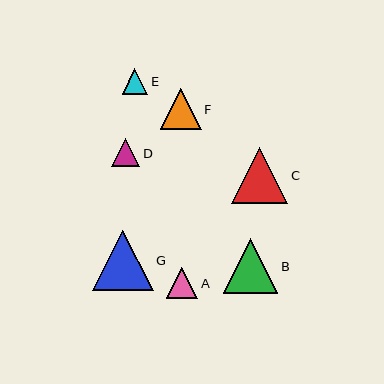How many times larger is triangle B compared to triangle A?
Triangle B is approximately 1.7 times the size of triangle A.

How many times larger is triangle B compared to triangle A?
Triangle B is approximately 1.7 times the size of triangle A.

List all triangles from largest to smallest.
From largest to smallest: G, C, B, F, A, D, E.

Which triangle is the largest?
Triangle G is the largest with a size of approximately 60 pixels.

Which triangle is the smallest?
Triangle E is the smallest with a size of approximately 26 pixels.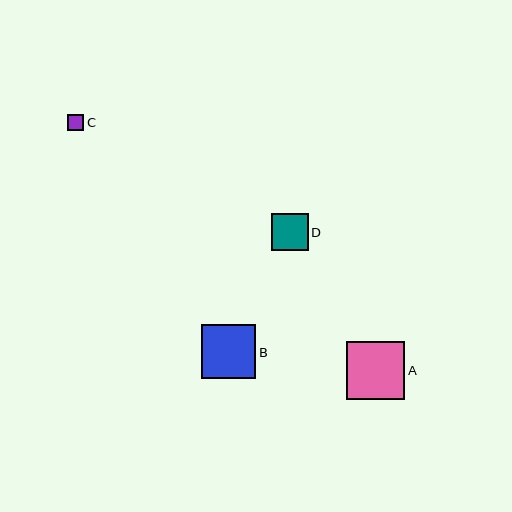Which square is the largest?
Square A is the largest with a size of approximately 58 pixels.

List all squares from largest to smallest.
From largest to smallest: A, B, D, C.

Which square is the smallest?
Square C is the smallest with a size of approximately 16 pixels.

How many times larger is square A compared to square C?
Square A is approximately 3.6 times the size of square C.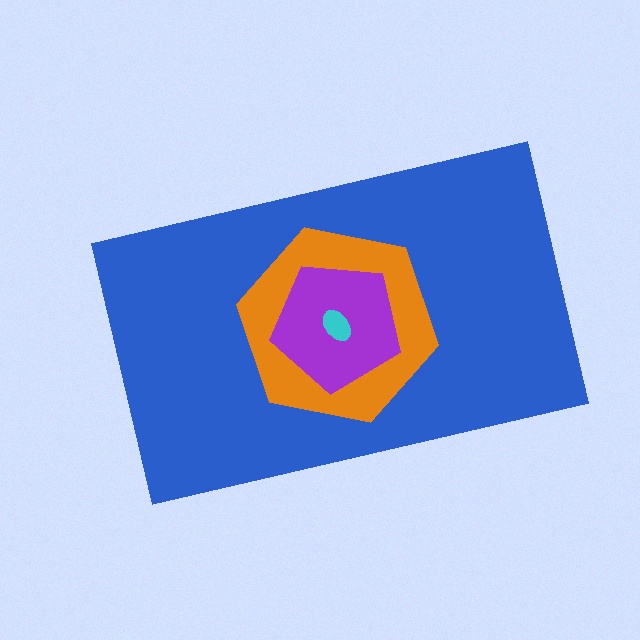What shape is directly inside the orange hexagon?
The purple pentagon.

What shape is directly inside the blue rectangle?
The orange hexagon.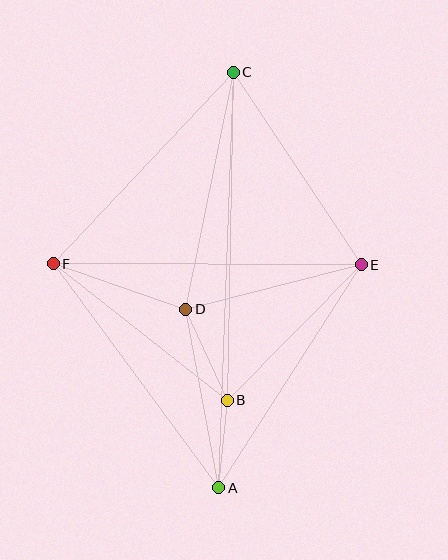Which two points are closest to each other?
Points A and B are closest to each other.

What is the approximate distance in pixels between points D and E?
The distance between D and E is approximately 181 pixels.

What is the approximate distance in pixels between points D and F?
The distance between D and F is approximately 140 pixels.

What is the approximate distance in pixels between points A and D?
The distance between A and D is approximately 182 pixels.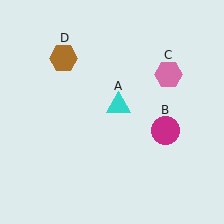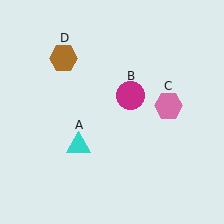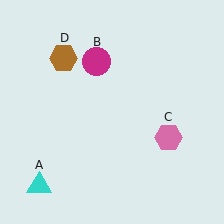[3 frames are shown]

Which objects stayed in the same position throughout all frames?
Brown hexagon (object D) remained stationary.